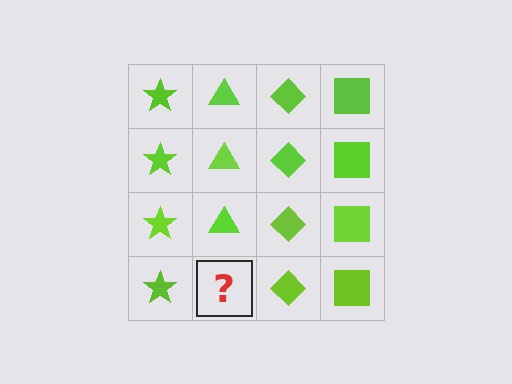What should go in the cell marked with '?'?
The missing cell should contain a lime triangle.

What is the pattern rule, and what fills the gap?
The rule is that each column has a consistent shape. The gap should be filled with a lime triangle.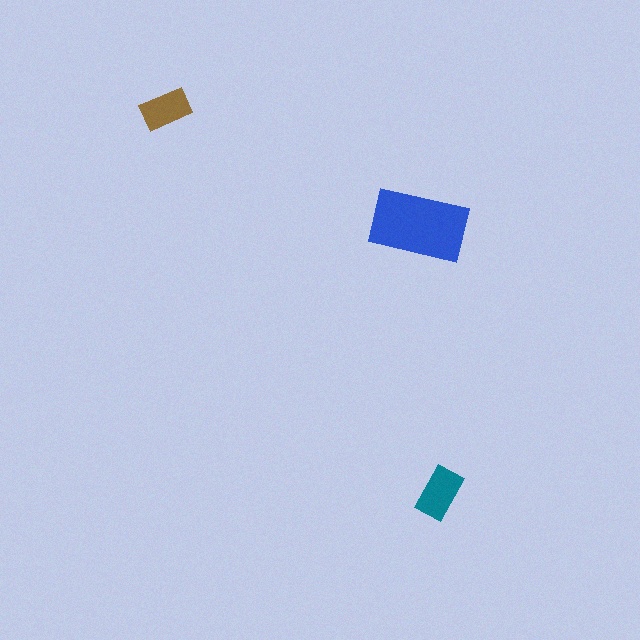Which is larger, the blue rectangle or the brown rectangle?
The blue one.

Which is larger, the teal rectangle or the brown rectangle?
The teal one.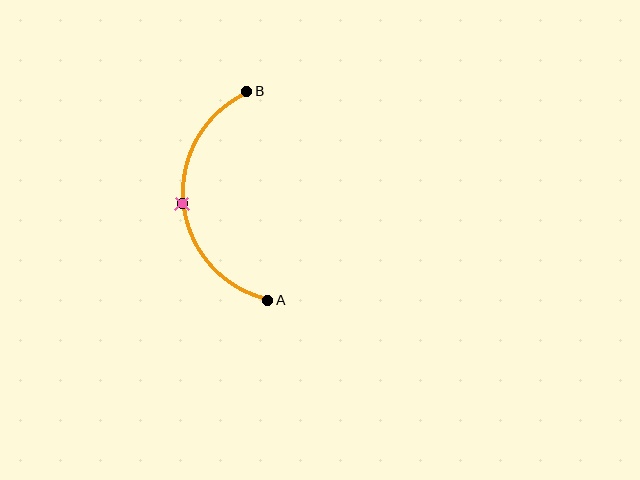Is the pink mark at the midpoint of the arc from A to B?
Yes. The pink mark lies on the arc at equal arc-length from both A and B — it is the arc midpoint.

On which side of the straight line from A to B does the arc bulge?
The arc bulges to the left of the straight line connecting A and B.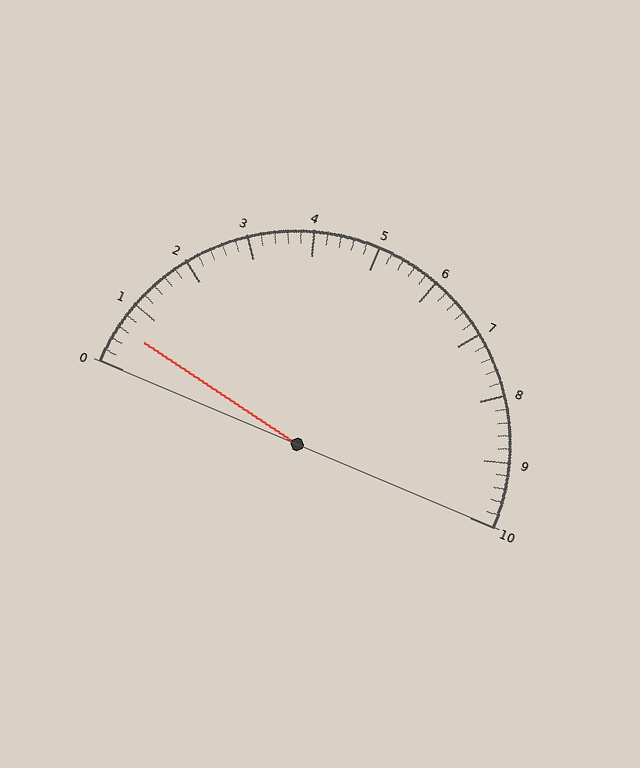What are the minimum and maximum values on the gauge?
The gauge ranges from 0 to 10.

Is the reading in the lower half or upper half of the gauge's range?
The reading is in the lower half of the range (0 to 10).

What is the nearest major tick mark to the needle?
The nearest major tick mark is 1.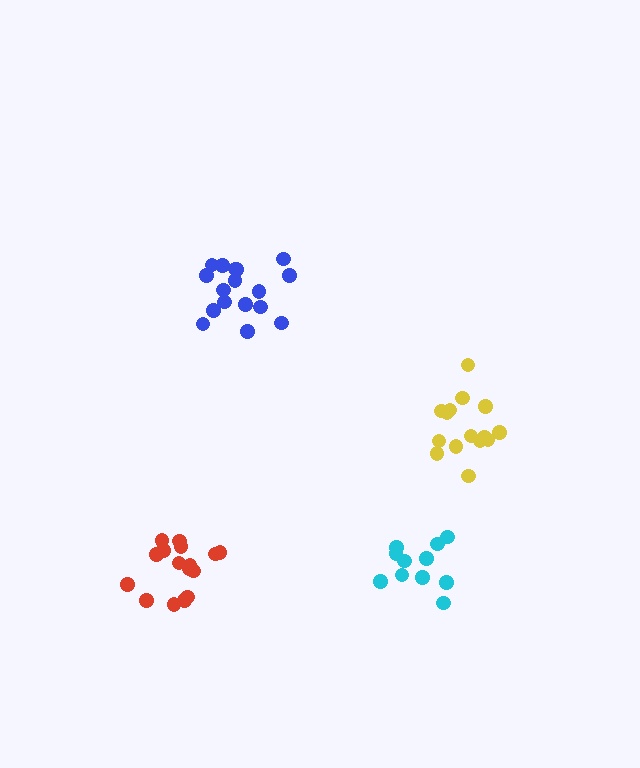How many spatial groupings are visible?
There are 4 spatial groupings.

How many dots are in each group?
Group 1: 15 dots, Group 2: 16 dots, Group 3: 17 dots, Group 4: 11 dots (59 total).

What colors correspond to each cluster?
The clusters are colored: yellow, red, blue, cyan.